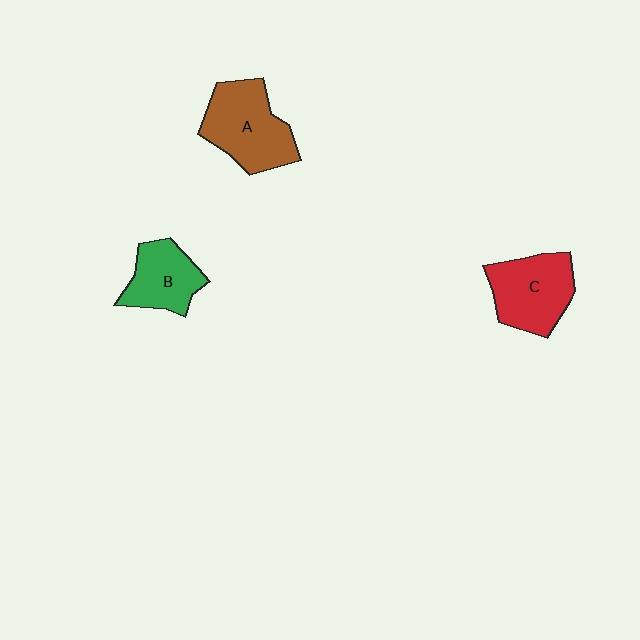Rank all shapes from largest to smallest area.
From largest to smallest: A (brown), C (red), B (green).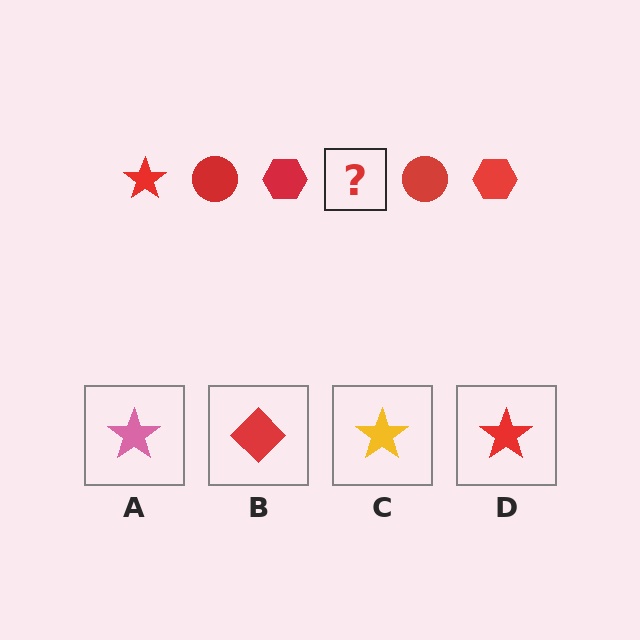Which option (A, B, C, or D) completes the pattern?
D.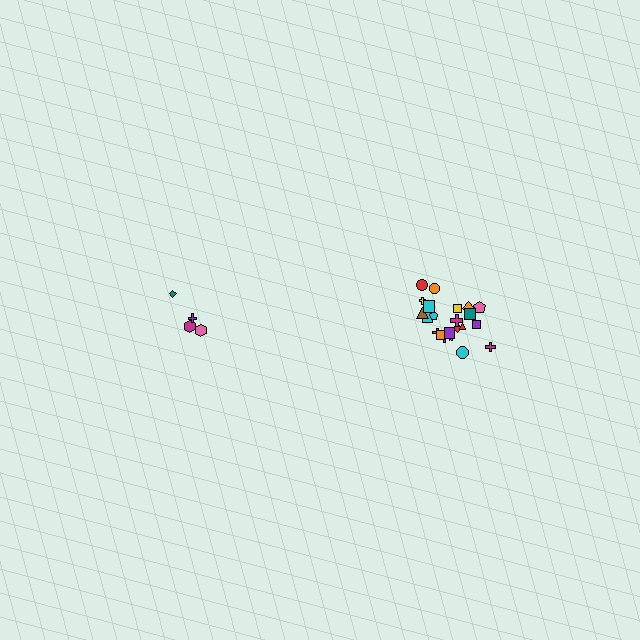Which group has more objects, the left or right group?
The right group.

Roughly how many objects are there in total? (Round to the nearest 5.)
Roughly 25 objects in total.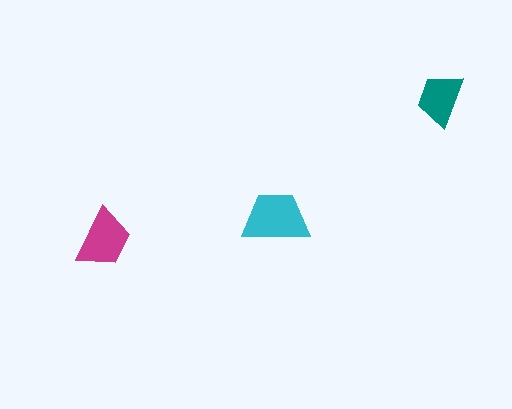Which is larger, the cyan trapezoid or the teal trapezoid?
The cyan one.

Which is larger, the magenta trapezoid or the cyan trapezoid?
The cyan one.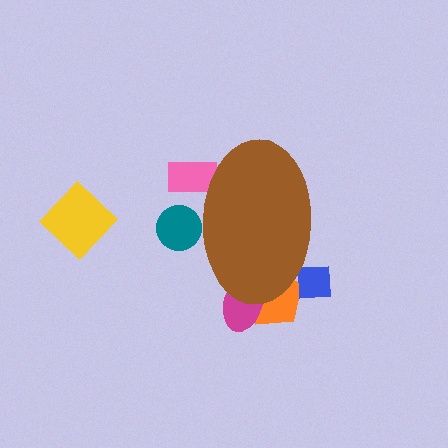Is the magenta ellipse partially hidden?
Yes, the magenta ellipse is partially hidden behind the brown ellipse.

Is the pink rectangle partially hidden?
Yes, the pink rectangle is partially hidden behind the brown ellipse.